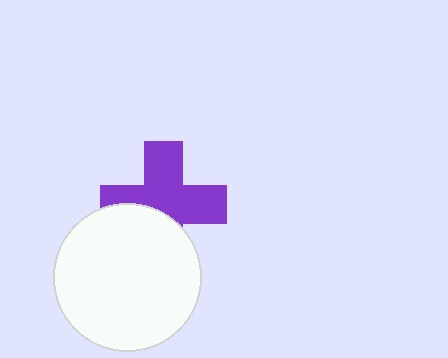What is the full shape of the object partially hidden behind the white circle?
The partially hidden object is a purple cross.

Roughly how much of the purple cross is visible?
About half of it is visible (roughly 64%).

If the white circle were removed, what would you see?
You would see the complete purple cross.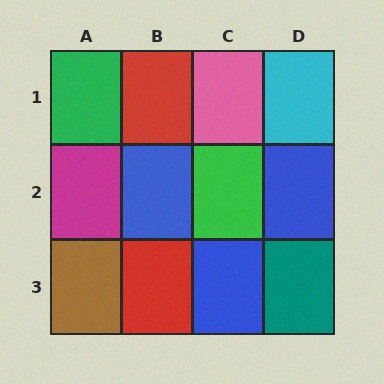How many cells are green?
2 cells are green.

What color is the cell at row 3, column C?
Blue.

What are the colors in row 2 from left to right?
Magenta, blue, green, blue.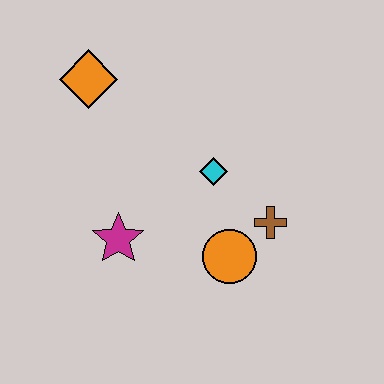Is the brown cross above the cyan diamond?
No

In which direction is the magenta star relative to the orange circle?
The magenta star is to the left of the orange circle.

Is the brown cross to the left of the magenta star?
No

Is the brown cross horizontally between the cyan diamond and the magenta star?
No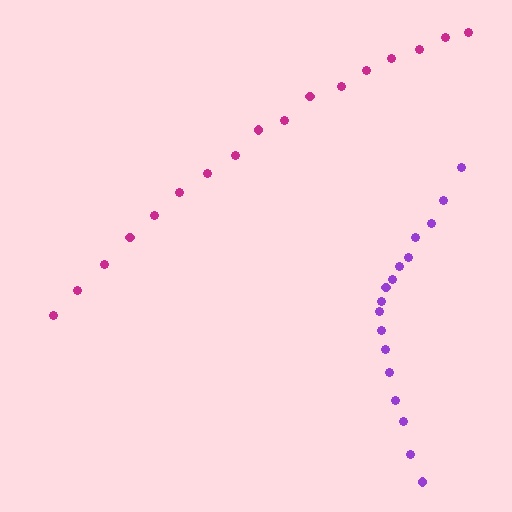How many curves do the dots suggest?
There are 2 distinct paths.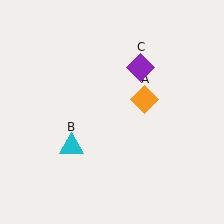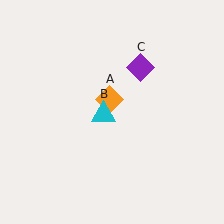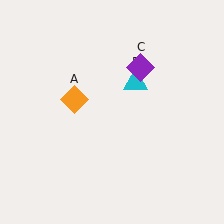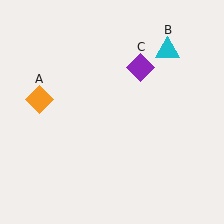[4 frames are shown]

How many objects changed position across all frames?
2 objects changed position: orange diamond (object A), cyan triangle (object B).